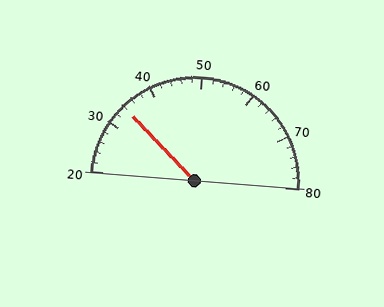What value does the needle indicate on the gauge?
The needle indicates approximately 34.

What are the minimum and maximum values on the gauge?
The gauge ranges from 20 to 80.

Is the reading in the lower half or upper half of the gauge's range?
The reading is in the lower half of the range (20 to 80).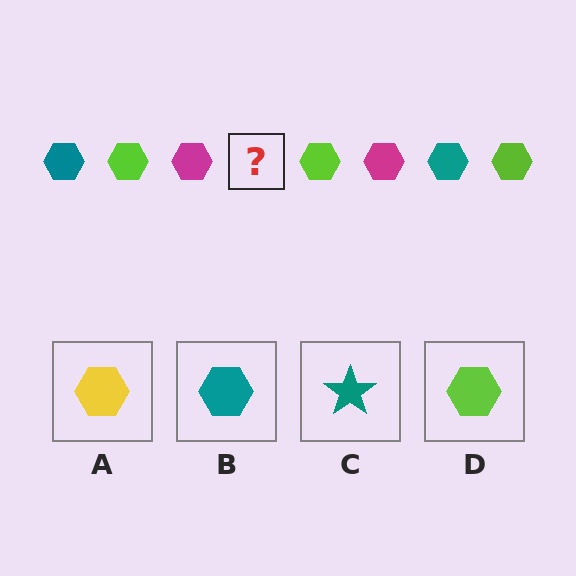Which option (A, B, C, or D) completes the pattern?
B.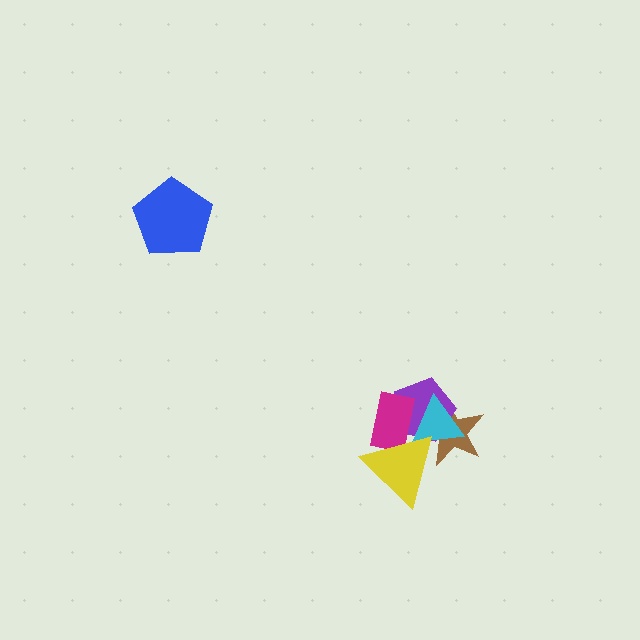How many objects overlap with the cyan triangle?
4 objects overlap with the cyan triangle.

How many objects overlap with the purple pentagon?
4 objects overlap with the purple pentagon.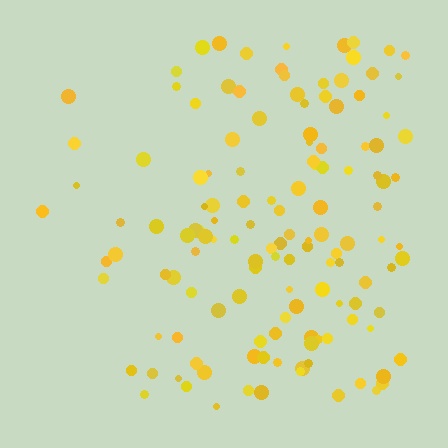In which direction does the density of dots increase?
From left to right, with the right side densest.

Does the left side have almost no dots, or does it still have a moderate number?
Still a moderate number, just noticeably fewer than the right.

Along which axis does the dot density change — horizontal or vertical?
Horizontal.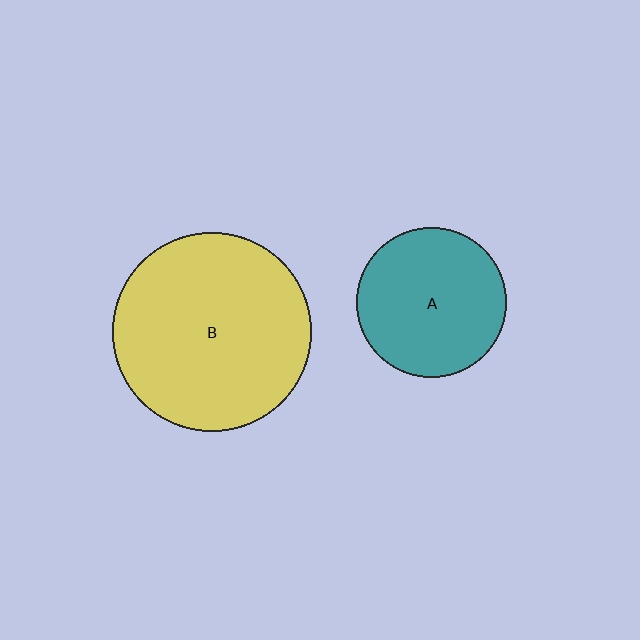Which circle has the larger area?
Circle B (yellow).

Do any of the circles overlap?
No, none of the circles overlap.